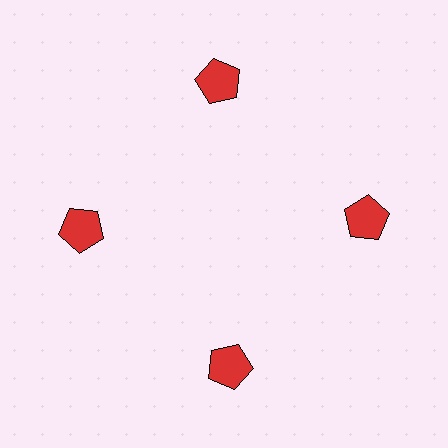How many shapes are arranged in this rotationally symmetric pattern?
There are 4 shapes, arranged in 4 groups of 1.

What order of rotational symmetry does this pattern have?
This pattern has 4-fold rotational symmetry.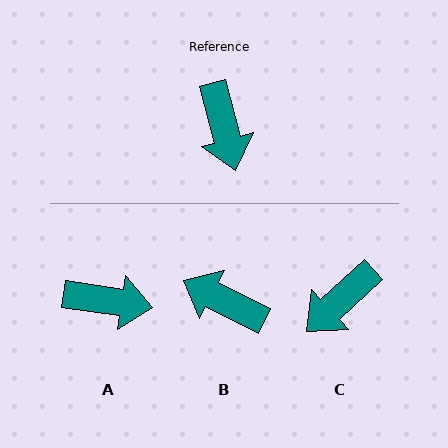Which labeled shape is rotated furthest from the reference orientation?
B, about 132 degrees away.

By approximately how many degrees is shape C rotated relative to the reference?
Approximately 62 degrees clockwise.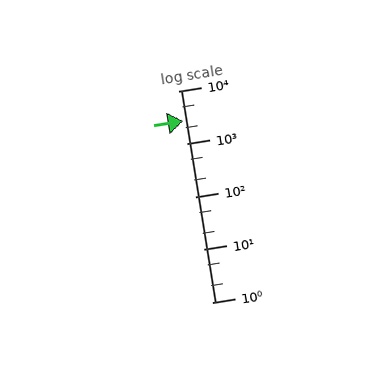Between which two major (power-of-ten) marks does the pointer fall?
The pointer is between 1000 and 10000.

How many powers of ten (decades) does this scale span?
The scale spans 4 decades, from 1 to 10000.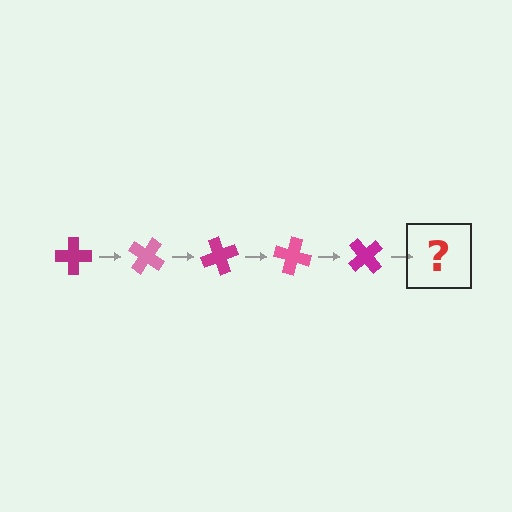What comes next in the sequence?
The next element should be a pink cross, rotated 175 degrees from the start.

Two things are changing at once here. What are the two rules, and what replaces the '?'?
The two rules are that it rotates 35 degrees each step and the color cycles through magenta and pink. The '?' should be a pink cross, rotated 175 degrees from the start.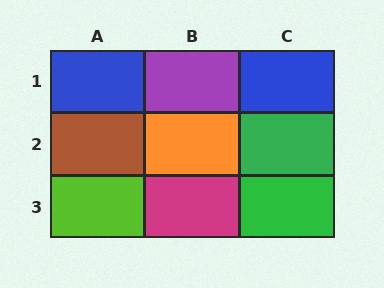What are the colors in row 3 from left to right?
Lime, magenta, green.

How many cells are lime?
1 cell is lime.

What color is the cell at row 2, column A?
Brown.